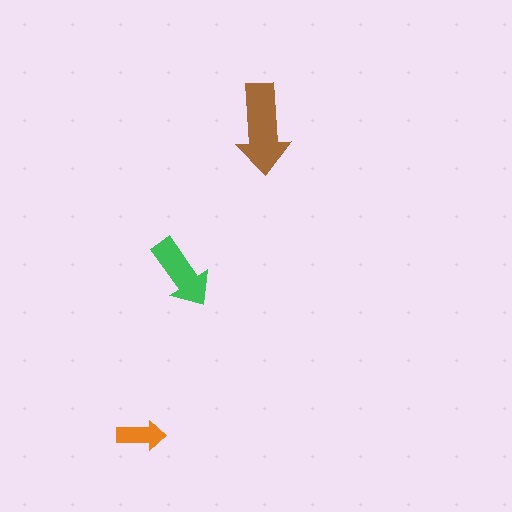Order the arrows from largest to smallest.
the brown one, the green one, the orange one.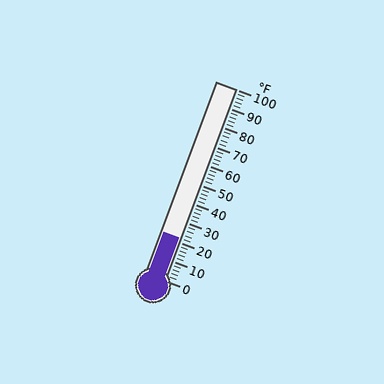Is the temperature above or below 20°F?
The temperature is above 20°F.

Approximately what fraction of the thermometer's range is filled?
The thermometer is filled to approximately 20% of its range.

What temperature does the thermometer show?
The thermometer shows approximately 22°F.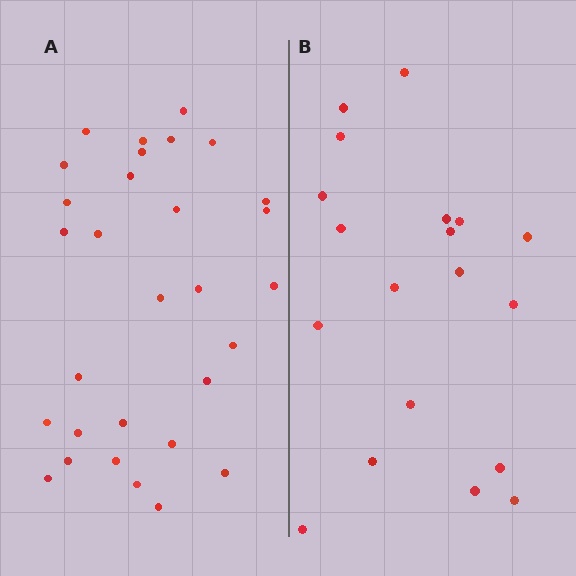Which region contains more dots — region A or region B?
Region A (the left region) has more dots.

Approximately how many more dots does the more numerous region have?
Region A has roughly 12 or so more dots than region B.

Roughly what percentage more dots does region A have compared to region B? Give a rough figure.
About 60% more.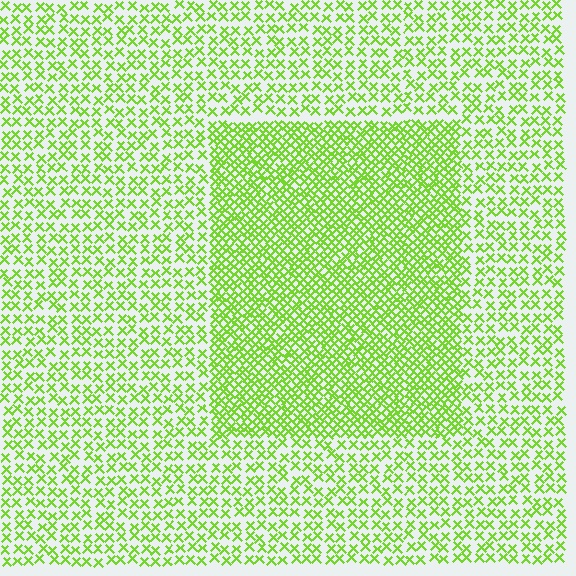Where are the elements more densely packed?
The elements are more densely packed inside the rectangle boundary.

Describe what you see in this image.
The image contains small lime elements arranged at two different densities. A rectangle-shaped region is visible where the elements are more densely packed than the surrounding area.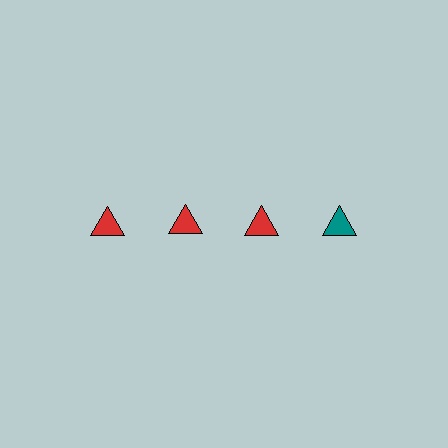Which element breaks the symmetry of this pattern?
The teal triangle in the top row, second from right column breaks the symmetry. All other shapes are red triangles.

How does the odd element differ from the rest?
It has a different color: teal instead of red.